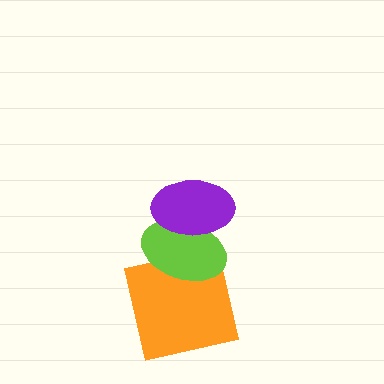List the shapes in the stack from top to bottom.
From top to bottom: the purple ellipse, the lime ellipse, the orange square.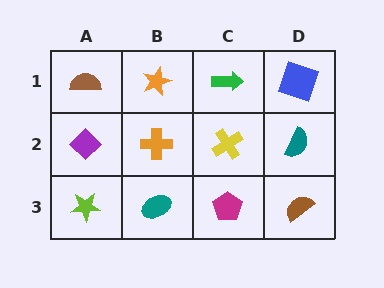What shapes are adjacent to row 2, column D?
A blue square (row 1, column D), a brown semicircle (row 3, column D), a yellow cross (row 2, column C).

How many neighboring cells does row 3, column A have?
2.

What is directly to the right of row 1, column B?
A green arrow.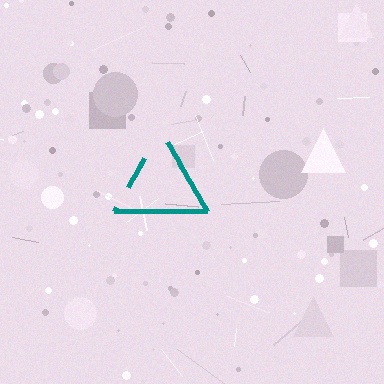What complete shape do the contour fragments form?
The contour fragments form a triangle.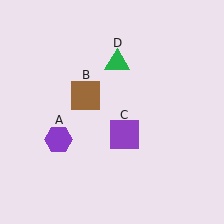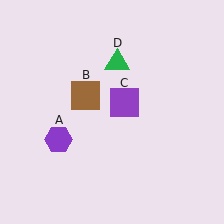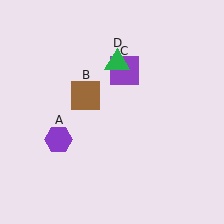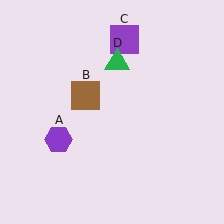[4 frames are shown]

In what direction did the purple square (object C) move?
The purple square (object C) moved up.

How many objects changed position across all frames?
1 object changed position: purple square (object C).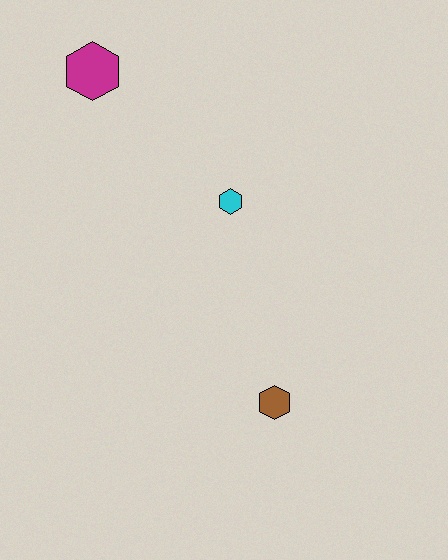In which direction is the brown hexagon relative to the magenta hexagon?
The brown hexagon is below the magenta hexagon.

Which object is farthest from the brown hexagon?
The magenta hexagon is farthest from the brown hexagon.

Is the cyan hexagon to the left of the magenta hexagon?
No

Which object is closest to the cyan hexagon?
The magenta hexagon is closest to the cyan hexagon.